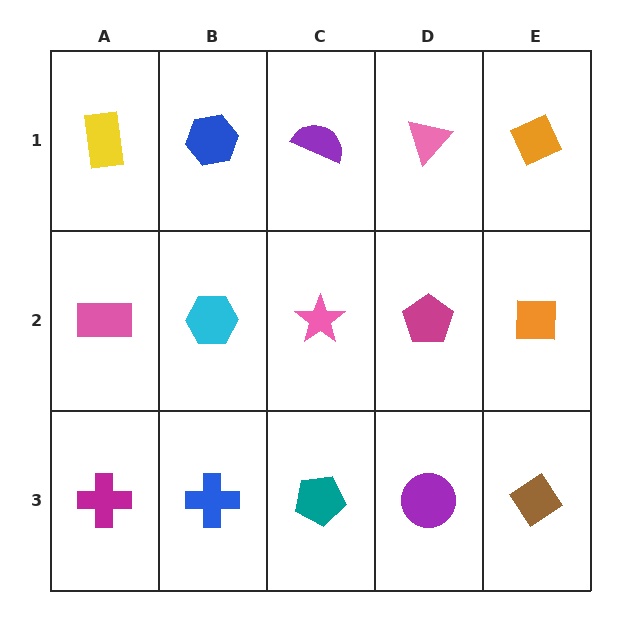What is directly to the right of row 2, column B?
A pink star.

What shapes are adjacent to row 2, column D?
A pink triangle (row 1, column D), a purple circle (row 3, column D), a pink star (row 2, column C), an orange square (row 2, column E).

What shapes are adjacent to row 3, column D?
A magenta pentagon (row 2, column D), a teal pentagon (row 3, column C), a brown diamond (row 3, column E).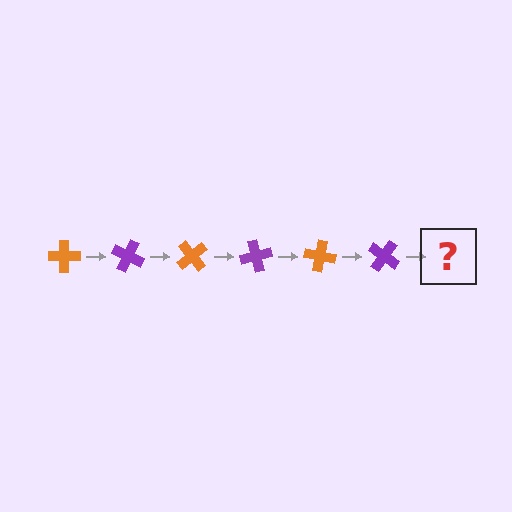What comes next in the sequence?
The next element should be an orange cross, rotated 150 degrees from the start.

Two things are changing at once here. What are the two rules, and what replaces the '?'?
The two rules are that it rotates 25 degrees each step and the color cycles through orange and purple. The '?' should be an orange cross, rotated 150 degrees from the start.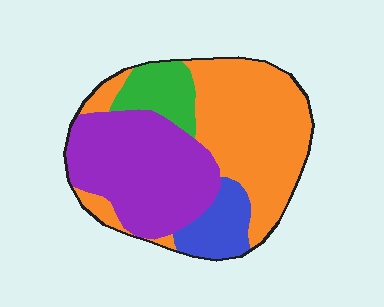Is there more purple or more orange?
Orange.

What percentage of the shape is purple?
Purple takes up about three eighths (3/8) of the shape.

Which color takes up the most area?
Orange, at roughly 45%.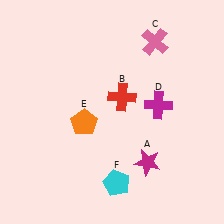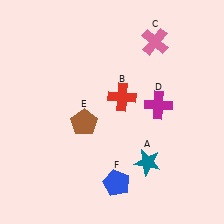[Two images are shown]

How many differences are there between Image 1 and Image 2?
There are 3 differences between the two images.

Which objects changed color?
A changed from magenta to teal. E changed from orange to brown. F changed from cyan to blue.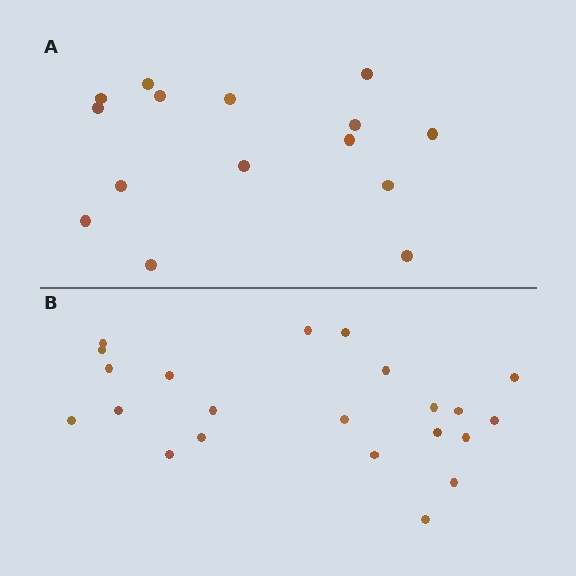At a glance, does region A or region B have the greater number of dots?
Region B (the bottom region) has more dots.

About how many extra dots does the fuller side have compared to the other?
Region B has roughly 8 or so more dots than region A.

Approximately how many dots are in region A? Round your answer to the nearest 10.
About 20 dots. (The exact count is 15, which rounds to 20.)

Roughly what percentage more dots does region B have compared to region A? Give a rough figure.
About 45% more.